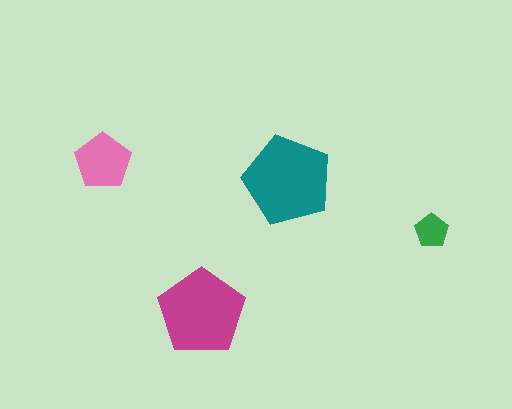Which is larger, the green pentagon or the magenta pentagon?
The magenta one.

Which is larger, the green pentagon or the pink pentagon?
The pink one.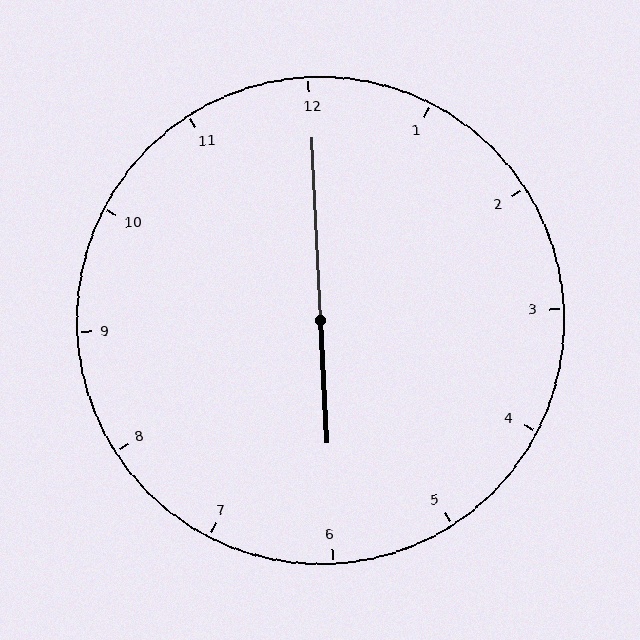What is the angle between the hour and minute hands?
Approximately 180 degrees.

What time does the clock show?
6:00.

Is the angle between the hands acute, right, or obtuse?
It is obtuse.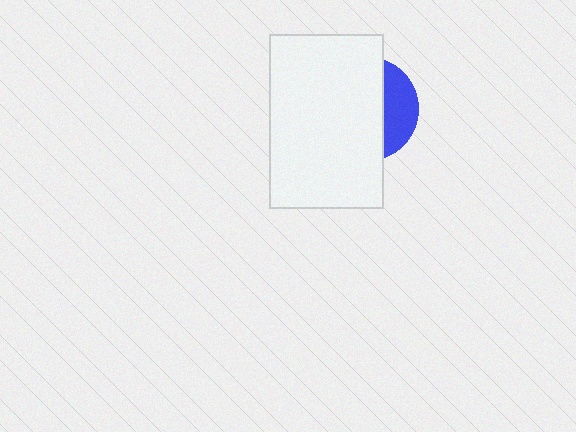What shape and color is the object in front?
The object in front is a white rectangle.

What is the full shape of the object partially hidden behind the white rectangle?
The partially hidden object is a blue circle.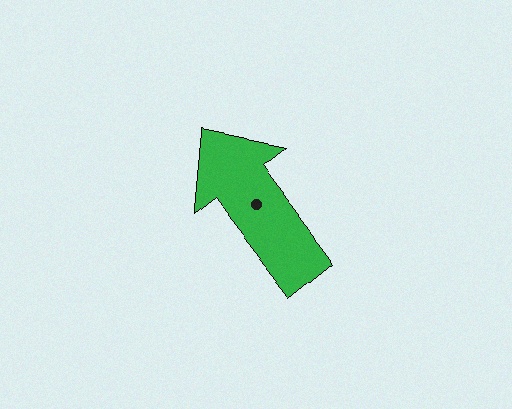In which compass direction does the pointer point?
Northwest.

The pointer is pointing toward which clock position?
Roughly 11 o'clock.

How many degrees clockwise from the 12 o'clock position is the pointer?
Approximately 322 degrees.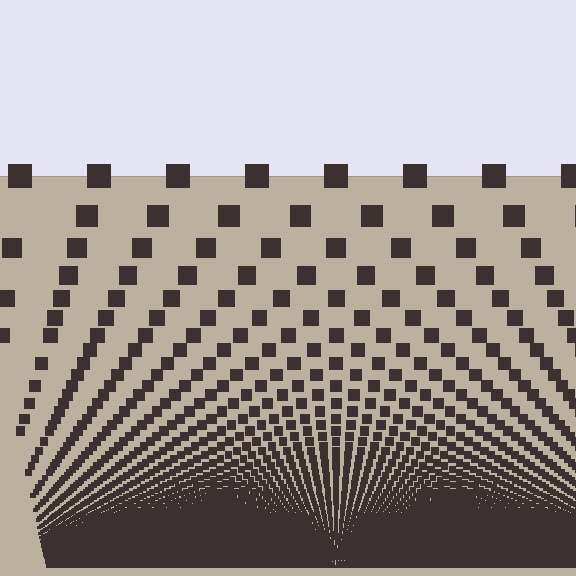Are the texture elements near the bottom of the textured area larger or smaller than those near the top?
Smaller. The gradient is inverted — elements near the bottom are smaller and denser.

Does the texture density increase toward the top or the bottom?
Density increases toward the bottom.